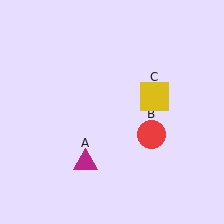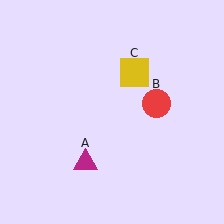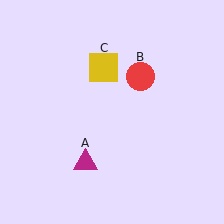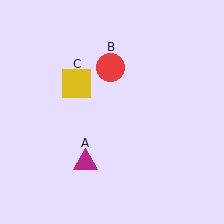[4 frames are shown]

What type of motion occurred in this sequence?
The red circle (object B), yellow square (object C) rotated counterclockwise around the center of the scene.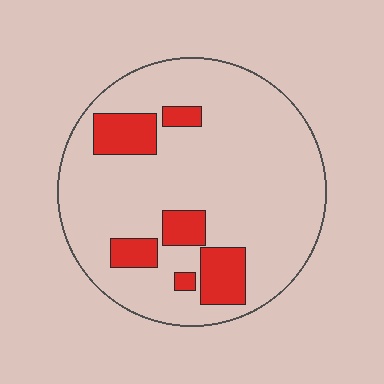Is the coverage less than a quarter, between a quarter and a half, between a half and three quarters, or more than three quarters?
Less than a quarter.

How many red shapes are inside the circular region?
6.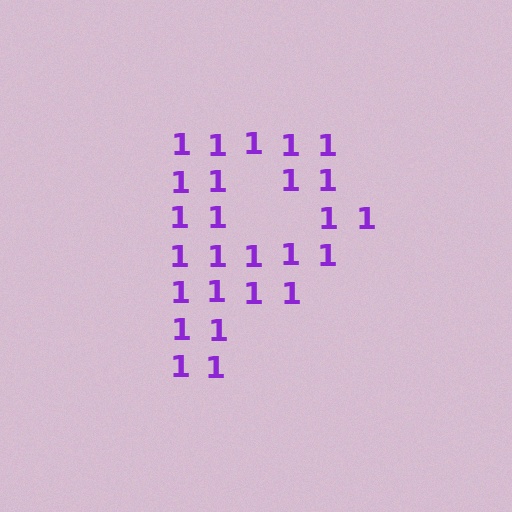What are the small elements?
The small elements are digit 1's.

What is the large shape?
The large shape is the letter P.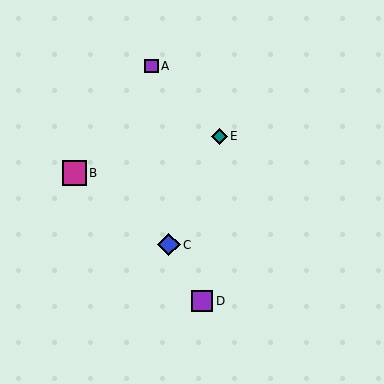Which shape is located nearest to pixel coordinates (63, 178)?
The magenta square (labeled B) at (74, 173) is nearest to that location.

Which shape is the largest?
The magenta square (labeled B) is the largest.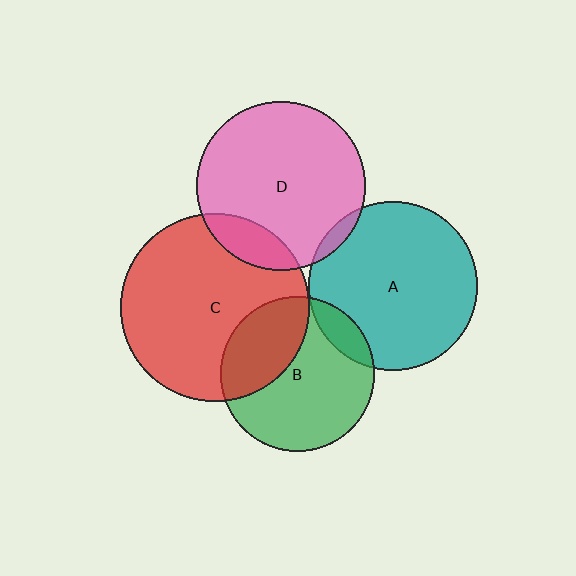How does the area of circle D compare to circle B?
Approximately 1.2 times.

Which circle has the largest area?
Circle C (red).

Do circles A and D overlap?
Yes.